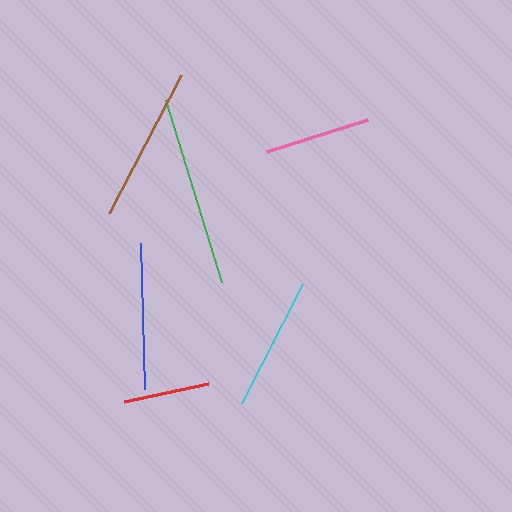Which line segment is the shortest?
The red line is the shortest at approximately 86 pixels.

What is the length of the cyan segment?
The cyan segment is approximately 134 pixels long.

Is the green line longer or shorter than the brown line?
The green line is longer than the brown line.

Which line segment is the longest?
The green line is the longest at approximately 190 pixels.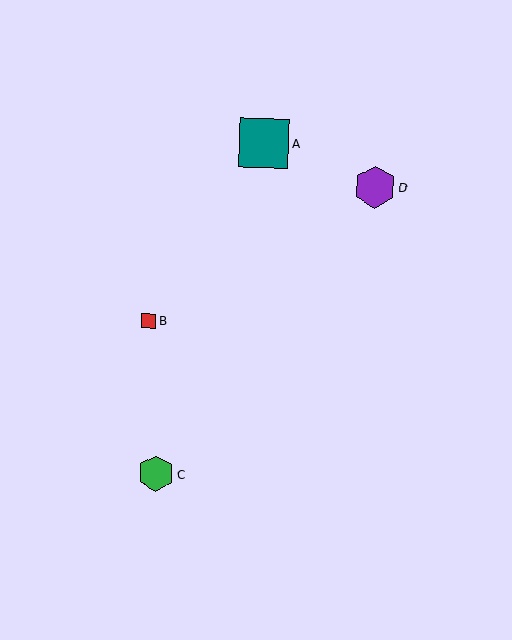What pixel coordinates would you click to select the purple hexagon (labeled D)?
Click at (375, 187) to select the purple hexagon D.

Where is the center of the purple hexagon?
The center of the purple hexagon is at (375, 187).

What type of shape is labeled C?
Shape C is a green hexagon.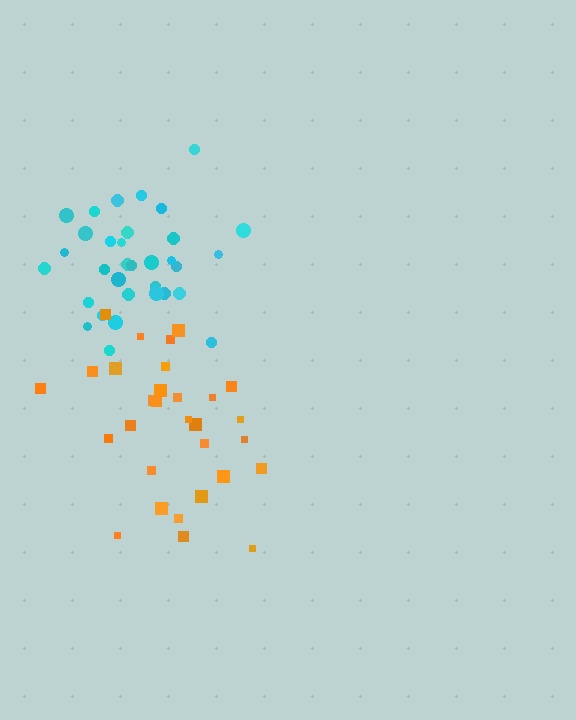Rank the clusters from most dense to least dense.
cyan, orange.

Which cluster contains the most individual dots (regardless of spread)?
Cyan (33).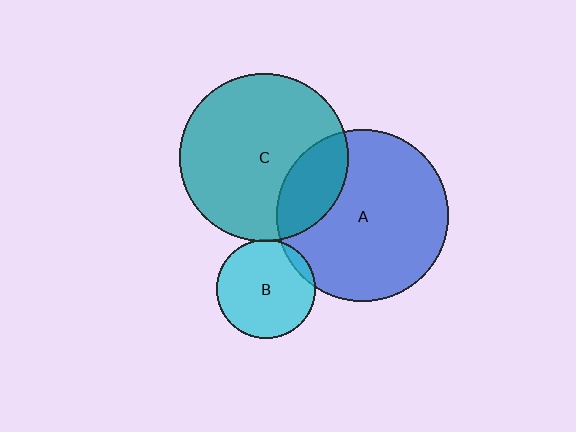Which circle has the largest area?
Circle A (blue).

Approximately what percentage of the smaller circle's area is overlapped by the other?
Approximately 5%.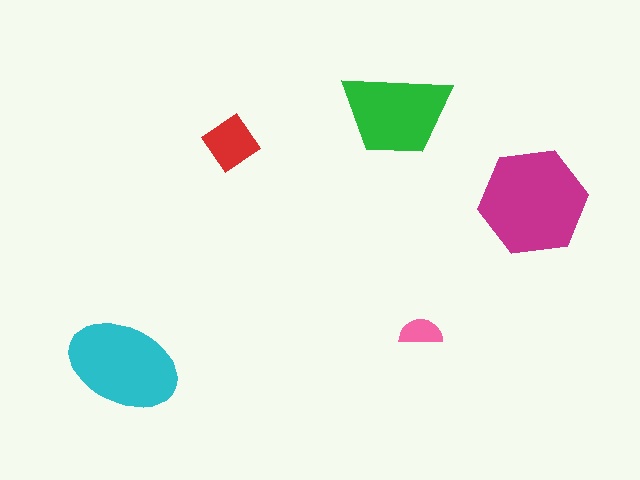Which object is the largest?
The magenta hexagon.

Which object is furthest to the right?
The magenta hexagon is rightmost.